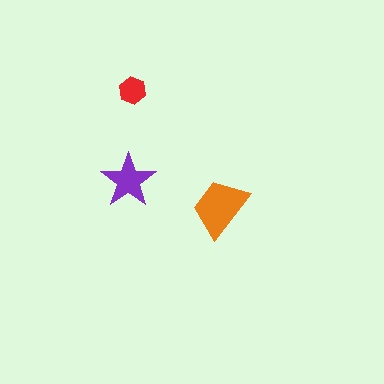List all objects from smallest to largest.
The red hexagon, the purple star, the orange trapezoid.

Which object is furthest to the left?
The purple star is leftmost.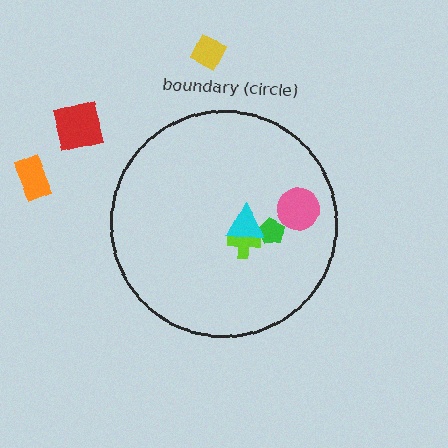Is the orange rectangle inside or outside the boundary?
Outside.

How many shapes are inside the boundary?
4 inside, 3 outside.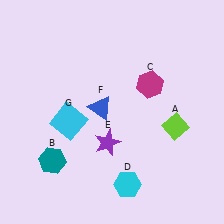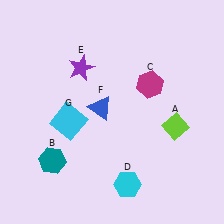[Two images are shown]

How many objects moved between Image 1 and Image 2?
1 object moved between the two images.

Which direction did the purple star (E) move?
The purple star (E) moved up.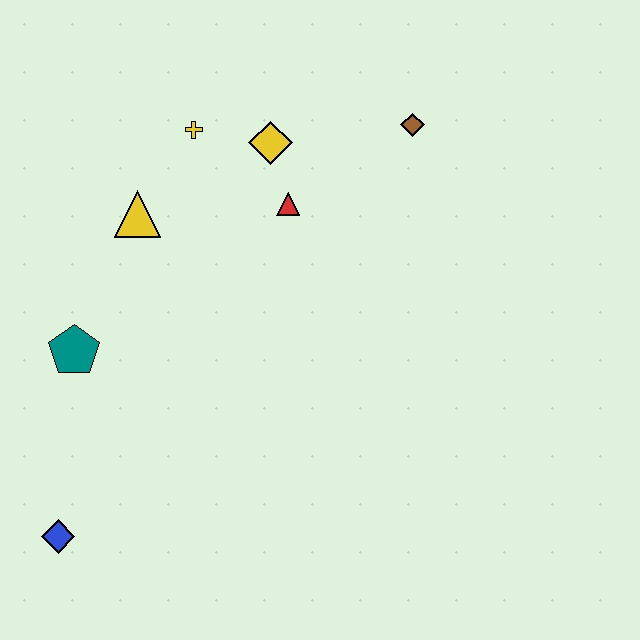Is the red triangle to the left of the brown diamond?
Yes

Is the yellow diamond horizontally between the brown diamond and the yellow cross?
Yes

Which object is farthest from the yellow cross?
The blue diamond is farthest from the yellow cross.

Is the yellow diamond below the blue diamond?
No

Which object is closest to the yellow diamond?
The red triangle is closest to the yellow diamond.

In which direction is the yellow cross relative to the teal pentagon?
The yellow cross is above the teal pentagon.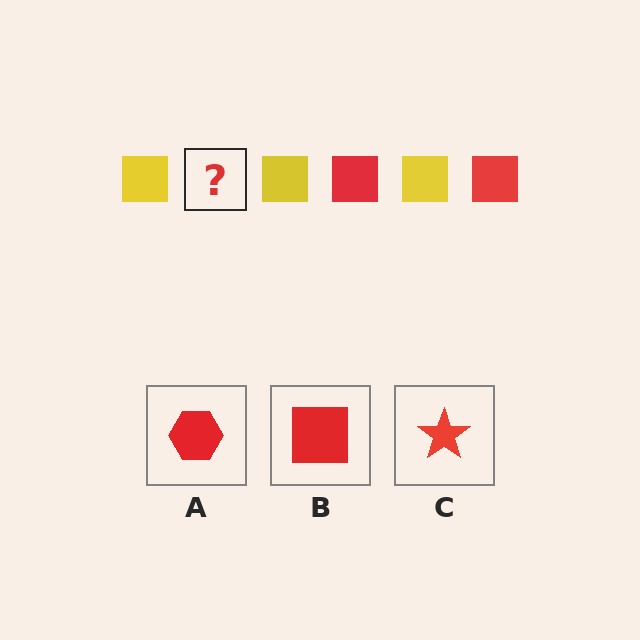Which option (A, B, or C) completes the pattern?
B.